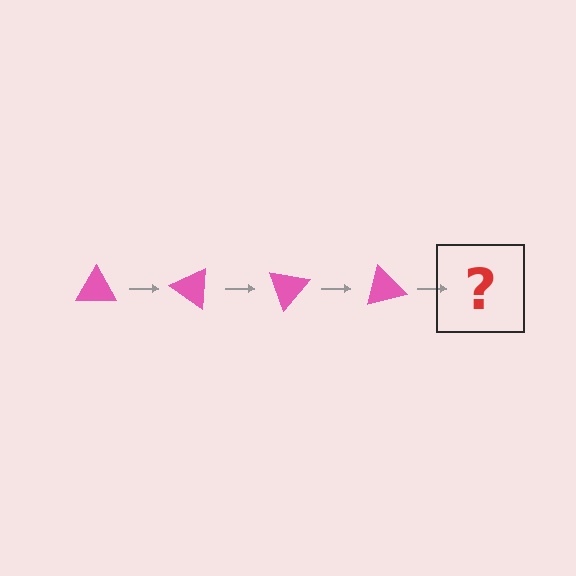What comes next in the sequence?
The next element should be a pink triangle rotated 140 degrees.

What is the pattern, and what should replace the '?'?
The pattern is that the triangle rotates 35 degrees each step. The '?' should be a pink triangle rotated 140 degrees.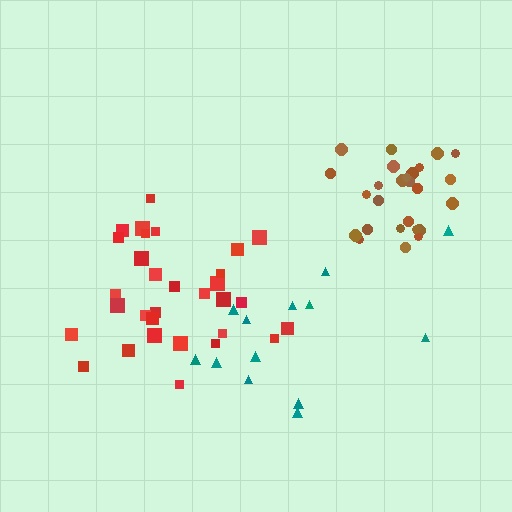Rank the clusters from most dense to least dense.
brown, red, teal.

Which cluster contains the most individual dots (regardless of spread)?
Red (33).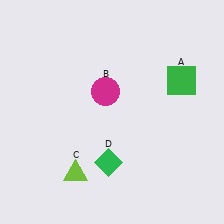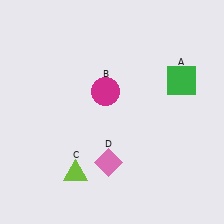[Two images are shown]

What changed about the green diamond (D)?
In Image 1, D is green. In Image 2, it changed to pink.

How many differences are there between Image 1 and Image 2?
There is 1 difference between the two images.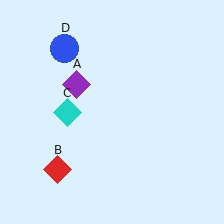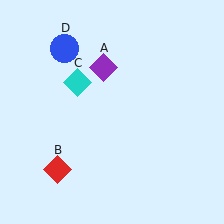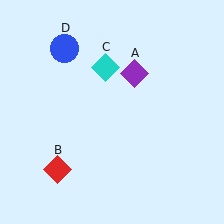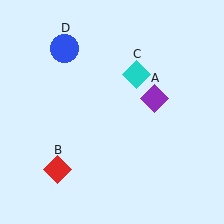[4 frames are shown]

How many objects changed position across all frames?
2 objects changed position: purple diamond (object A), cyan diamond (object C).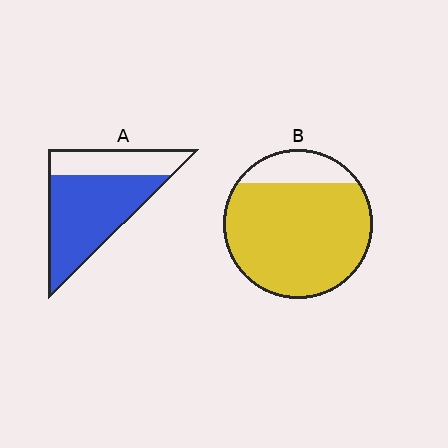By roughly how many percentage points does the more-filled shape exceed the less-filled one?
By roughly 15 percentage points (B over A).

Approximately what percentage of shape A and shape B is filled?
A is approximately 70% and B is approximately 85%.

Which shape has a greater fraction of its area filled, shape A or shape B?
Shape B.